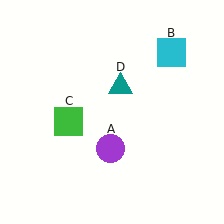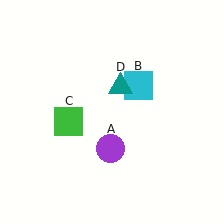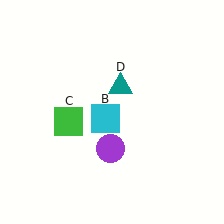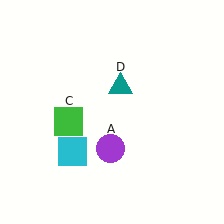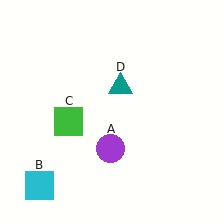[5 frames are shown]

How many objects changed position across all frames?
1 object changed position: cyan square (object B).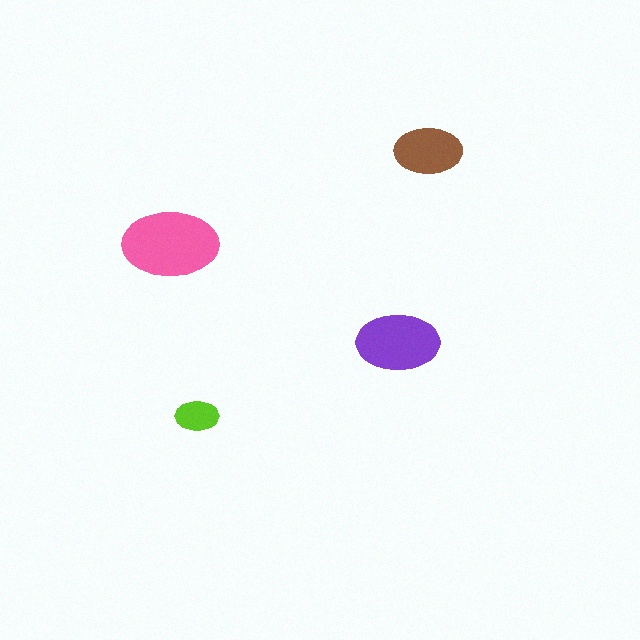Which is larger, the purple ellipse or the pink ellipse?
The pink one.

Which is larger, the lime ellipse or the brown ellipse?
The brown one.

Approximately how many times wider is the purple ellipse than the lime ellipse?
About 2 times wider.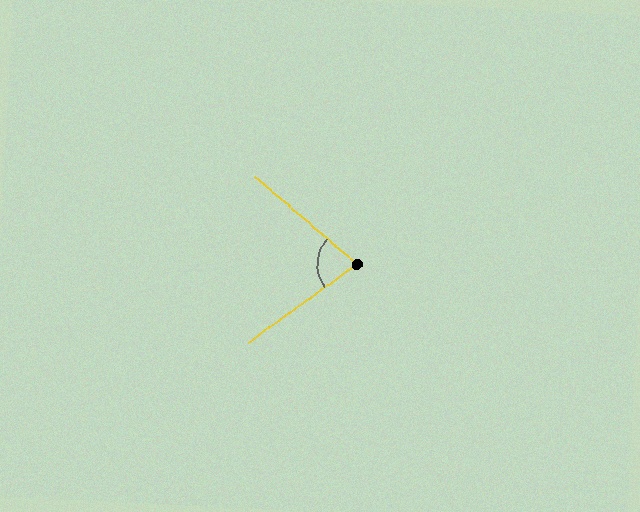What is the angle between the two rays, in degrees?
Approximately 77 degrees.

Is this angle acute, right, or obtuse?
It is acute.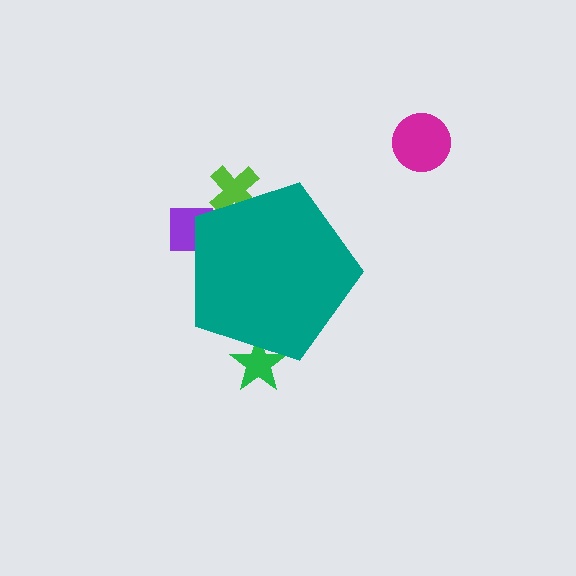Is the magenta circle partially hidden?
No, the magenta circle is fully visible.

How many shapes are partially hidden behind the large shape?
3 shapes are partially hidden.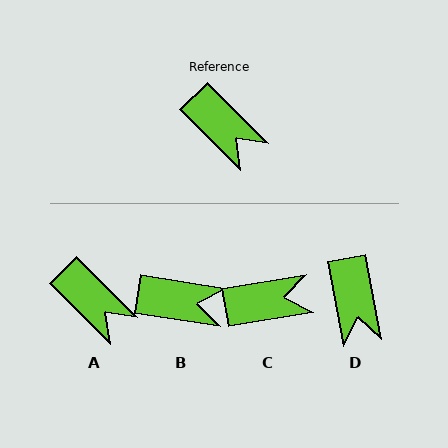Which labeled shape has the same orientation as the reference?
A.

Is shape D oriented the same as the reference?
No, it is off by about 35 degrees.